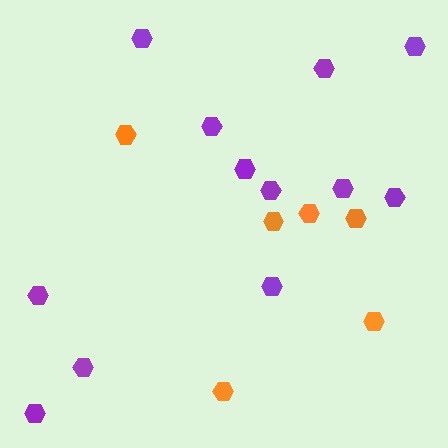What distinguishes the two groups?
There are 2 groups: one group of orange hexagons (6) and one group of purple hexagons (12).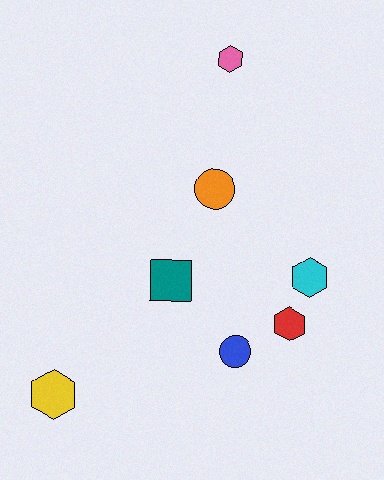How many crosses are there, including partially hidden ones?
There are no crosses.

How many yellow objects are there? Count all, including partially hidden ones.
There is 1 yellow object.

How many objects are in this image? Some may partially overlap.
There are 7 objects.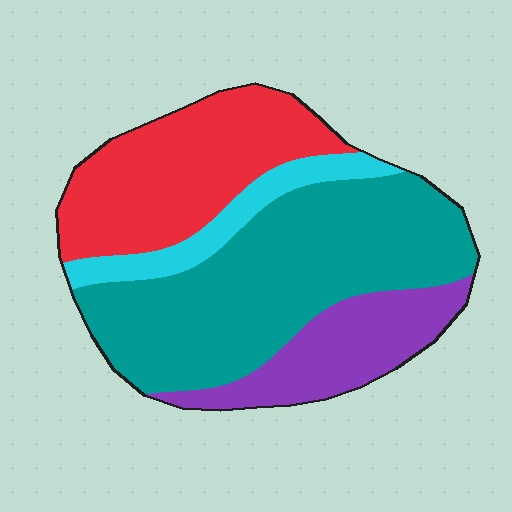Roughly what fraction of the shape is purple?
Purple covers 17% of the shape.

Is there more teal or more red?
Teal.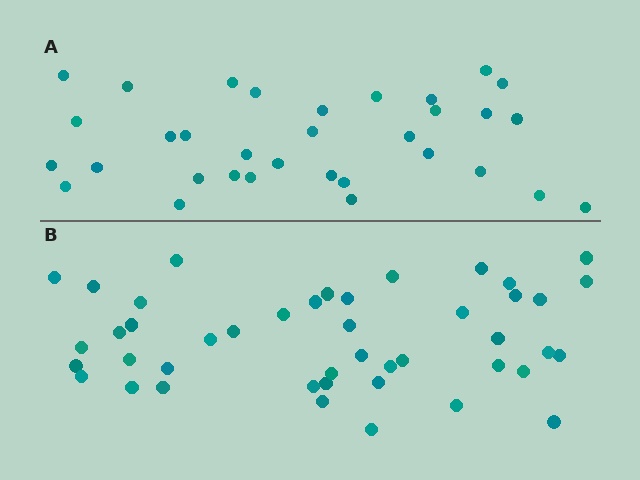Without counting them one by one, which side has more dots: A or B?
Region B (the bottom region) has more dots.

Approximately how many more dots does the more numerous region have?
Region B has roughly 12 or so more dots than region A.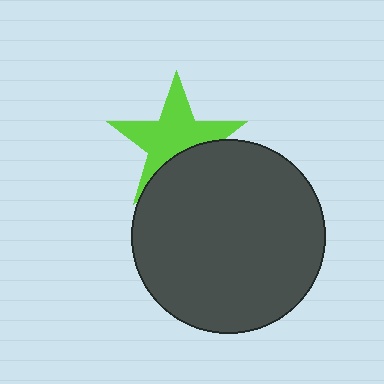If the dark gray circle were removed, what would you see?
You would see the complete lime star.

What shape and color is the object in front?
The object in front is a dark gray circle.